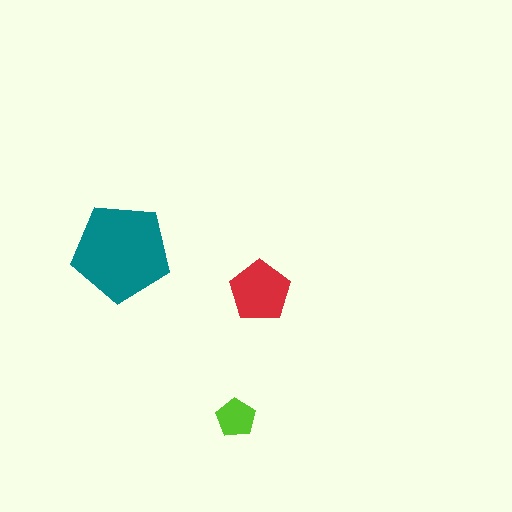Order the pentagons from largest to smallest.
the teal one, the red one, the lime one.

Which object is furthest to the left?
The teal pentagon is leftmost.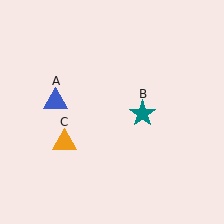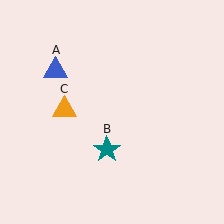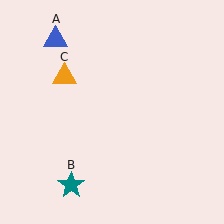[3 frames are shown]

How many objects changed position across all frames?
3 objects changed position: blue triangle (object A), teal star (object B), orange triangle (object C).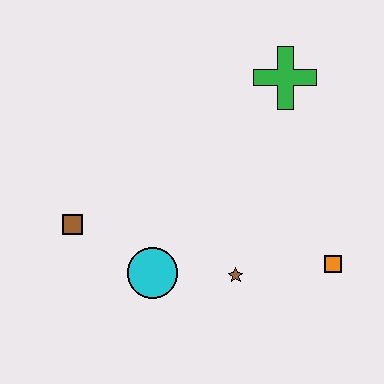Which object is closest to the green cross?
The orange square is closest to the green cross.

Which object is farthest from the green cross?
The brown square is farthest from the green cross.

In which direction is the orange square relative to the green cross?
The orange square is below the green cross.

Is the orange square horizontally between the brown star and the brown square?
No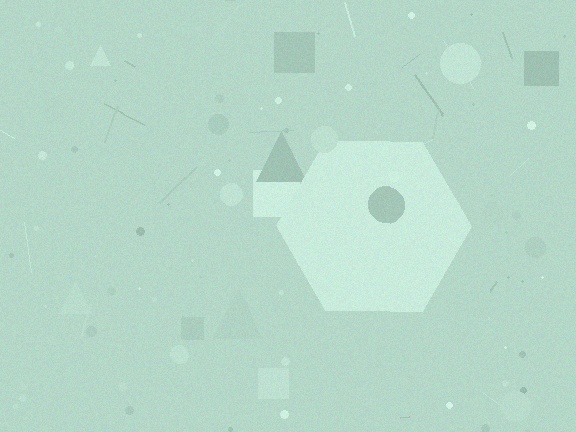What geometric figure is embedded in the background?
A hexagon is embedded in the background.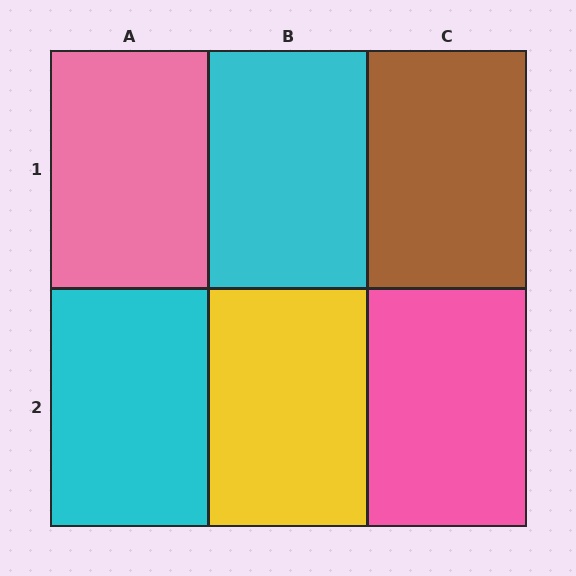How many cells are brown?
1 cell is brown.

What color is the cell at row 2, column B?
Yellow.